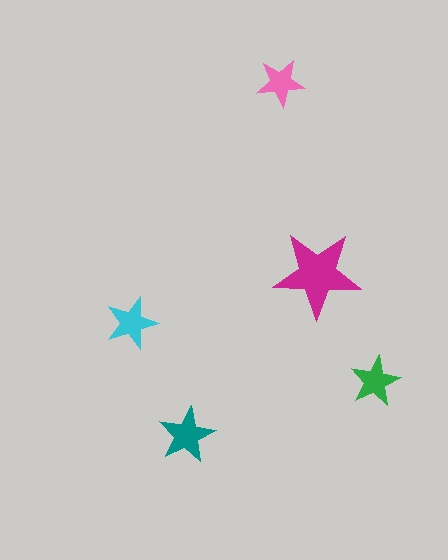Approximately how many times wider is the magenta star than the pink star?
About 2 times wider.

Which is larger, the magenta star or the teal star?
The magenta one.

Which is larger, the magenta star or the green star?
The magenta one.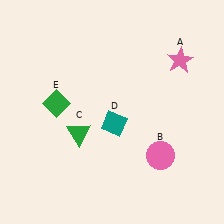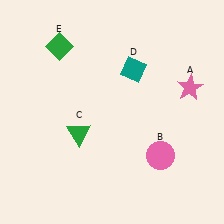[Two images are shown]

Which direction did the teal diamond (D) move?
The teal diamond (D) moved up.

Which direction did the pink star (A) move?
The pink star (A) moved down.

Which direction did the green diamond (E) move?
The green diamond (E) moved up.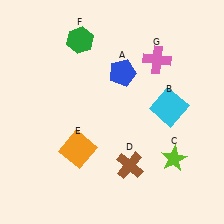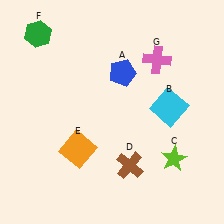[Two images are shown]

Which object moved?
The green hexagon (F) moved left.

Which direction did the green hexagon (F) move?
The green hexagon (F) moved left.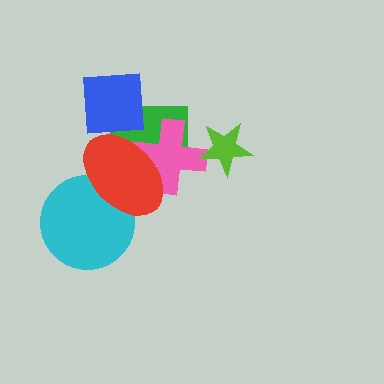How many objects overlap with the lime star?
1 object overlaps with the lime star.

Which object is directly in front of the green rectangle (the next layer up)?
The pink cross is directly in front of the green rectangle.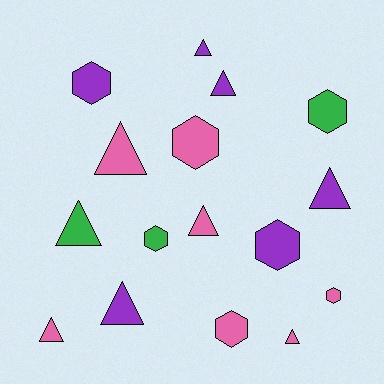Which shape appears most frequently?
Triangle, with 9 objects.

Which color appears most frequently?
Pink, with 7 objects.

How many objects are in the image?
There are 16 objects.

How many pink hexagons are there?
There are 3 pink hexagons.